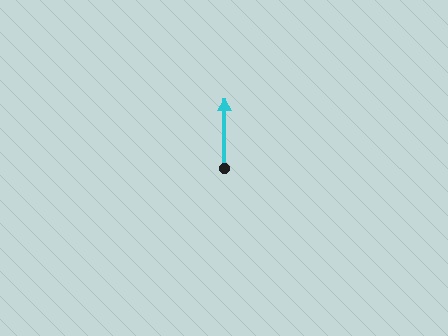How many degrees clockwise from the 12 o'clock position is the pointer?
Approximately 0 degrees.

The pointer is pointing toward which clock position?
Roughly 12 o'clock.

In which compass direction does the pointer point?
North.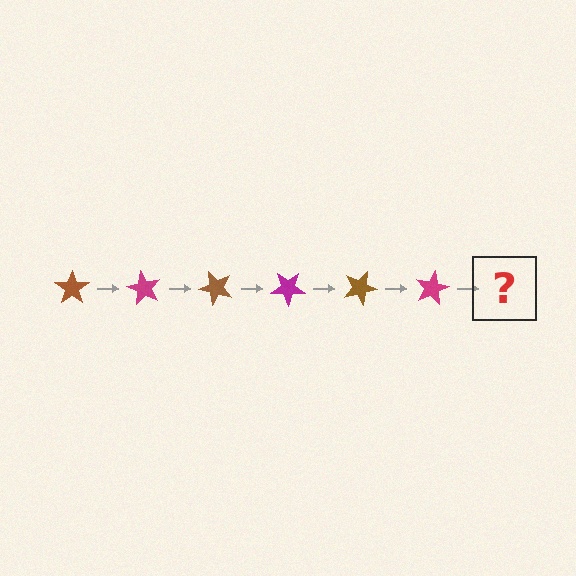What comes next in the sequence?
The next element should be a brown star, rotated 360 degrees from the start.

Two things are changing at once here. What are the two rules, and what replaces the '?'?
The two rules are that it rotates 60 degrees each step and the color cycles through brown and magenta. The '?' should be a brown star, rotated 360 degrees from the start.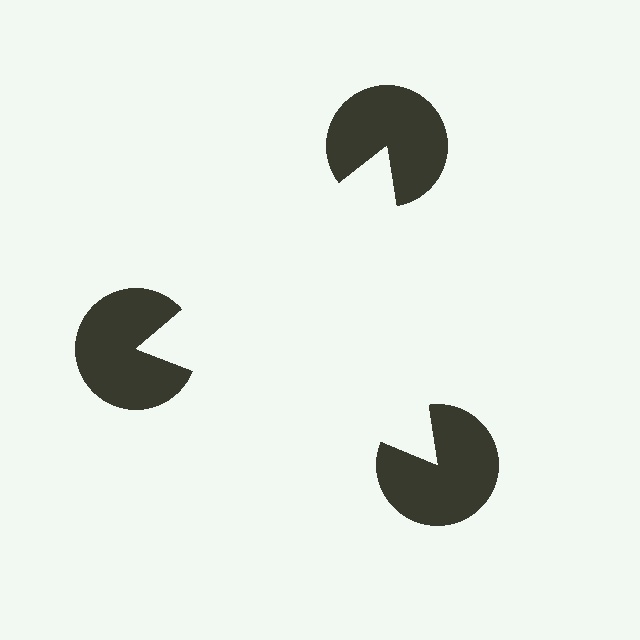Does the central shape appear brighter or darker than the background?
It typically appears slightly brighter than the background, even though no actual brightness change is drawn.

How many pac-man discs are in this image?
There are 3 — one at each vertex of the illusory triangle.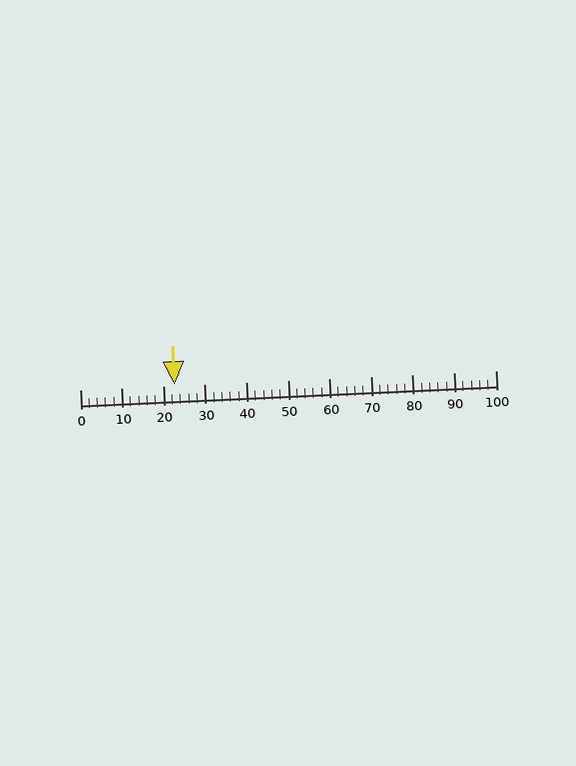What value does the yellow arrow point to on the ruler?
The yellow arrow points to approximately 23.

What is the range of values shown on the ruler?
The ruler shows values from 0 to 100.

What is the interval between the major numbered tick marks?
The major tick marks are spaced 10 units apart.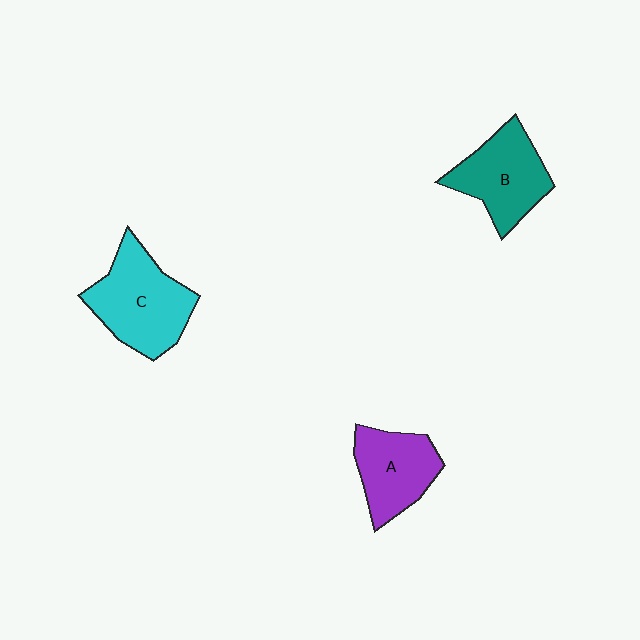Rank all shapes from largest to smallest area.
From largest to smallest: C (cyan), B (teal), A (purple).